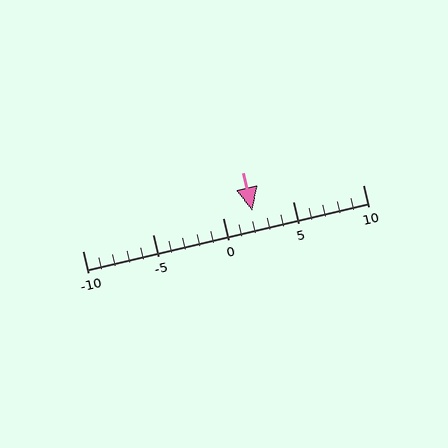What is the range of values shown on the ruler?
The ruler shows values from -10 to 10.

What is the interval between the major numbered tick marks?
The major tick marks are spaced 5 units apart.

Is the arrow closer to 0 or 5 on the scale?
The arrow is closer to 0.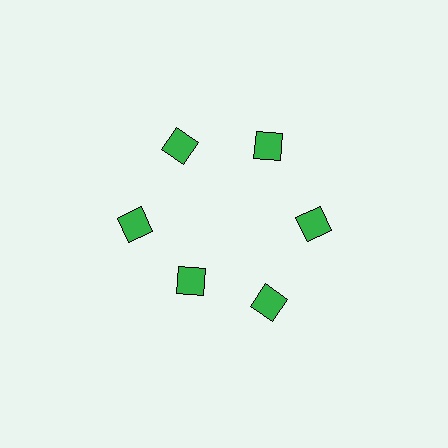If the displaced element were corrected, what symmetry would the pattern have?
It would have 6-fold rotational symmetry — the pattern would map onto itself every 60 degrees.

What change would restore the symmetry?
The symmetry would be restored by moving it outward, back onto the ring so that all 6 squares sit at equal angles and equal distance from the center.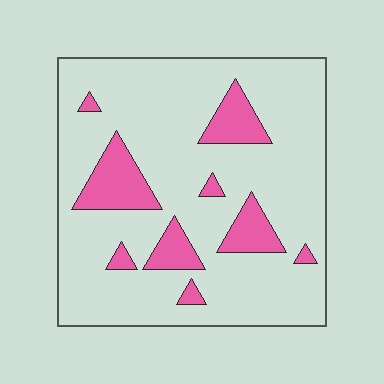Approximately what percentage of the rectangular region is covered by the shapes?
Approximately 15%.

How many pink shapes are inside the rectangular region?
9.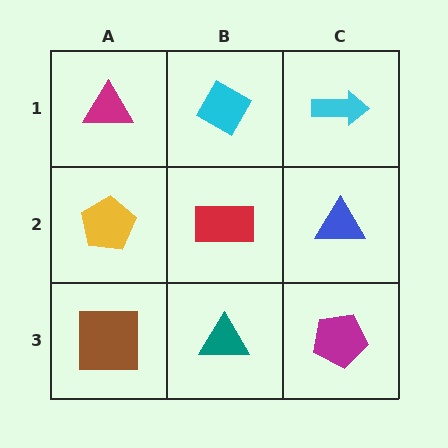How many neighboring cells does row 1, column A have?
2.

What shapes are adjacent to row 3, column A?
A yellow pentagon (row 2, column A), a teal triangle (row 3, column B).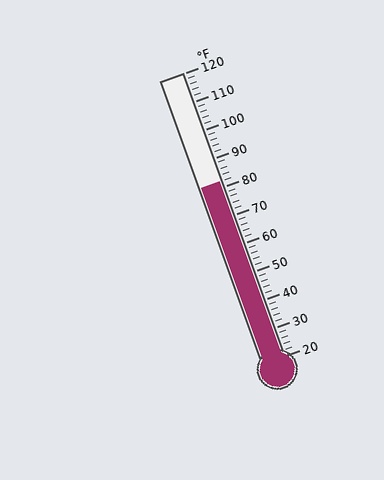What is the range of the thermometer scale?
The thermometer scale ranges from 20°F to 120°F.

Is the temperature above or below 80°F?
The temperature is above 80°F.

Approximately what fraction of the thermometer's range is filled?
The thermometer is filled to approximately 60% of its range.